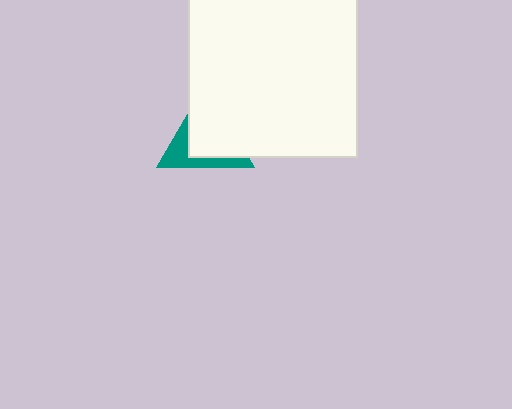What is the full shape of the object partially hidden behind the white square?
The partially hidden object is a teal triangle.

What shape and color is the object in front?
The object in front is a white square.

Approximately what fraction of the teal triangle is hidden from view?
Roughly 64% of the teal triangle is hidden behind the white square.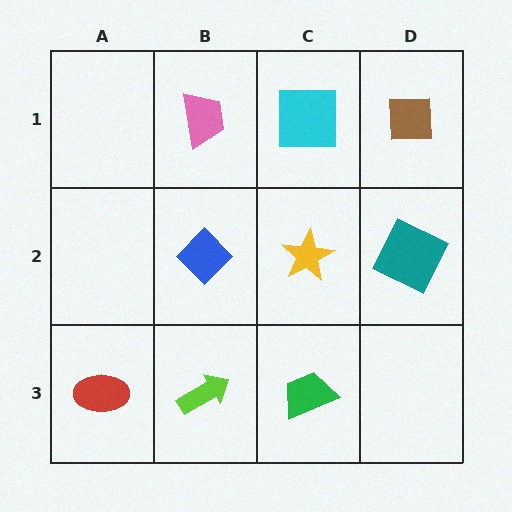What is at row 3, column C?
A green trapezoid.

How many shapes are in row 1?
3 shapes.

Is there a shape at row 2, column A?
No, that cell is empty.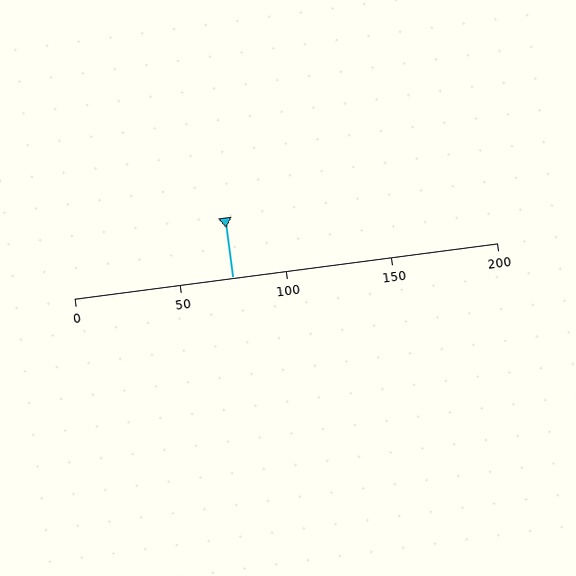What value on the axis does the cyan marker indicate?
The marker indicates approximately 75.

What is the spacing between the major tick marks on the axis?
The major ticks are spaced 50 apart.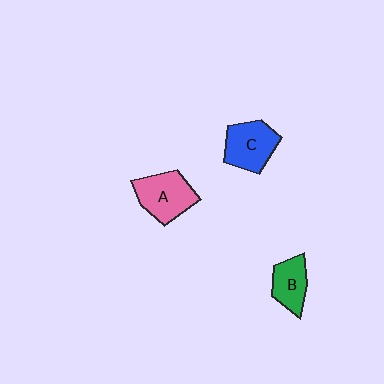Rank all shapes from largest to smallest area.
From largest to smallest: A (pink), C (blue), B (green).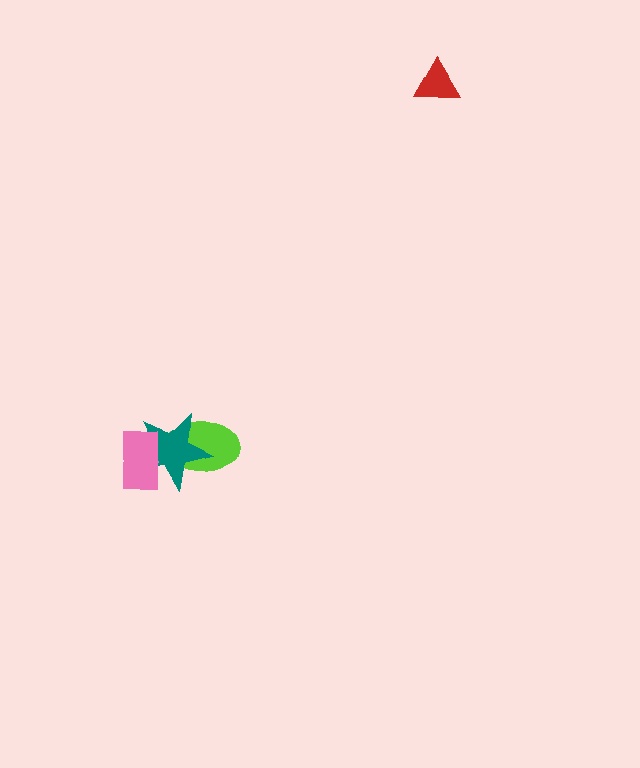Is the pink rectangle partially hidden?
No, no other shape covers it.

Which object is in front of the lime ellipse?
The teal star is in front of the lime ellipse.